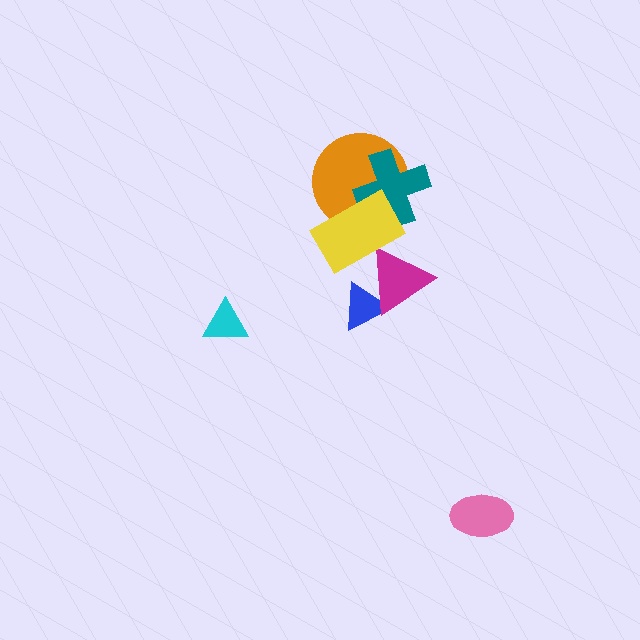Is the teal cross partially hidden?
Yes, it is partially covered by another shape.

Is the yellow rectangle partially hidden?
No, no other shape covers it.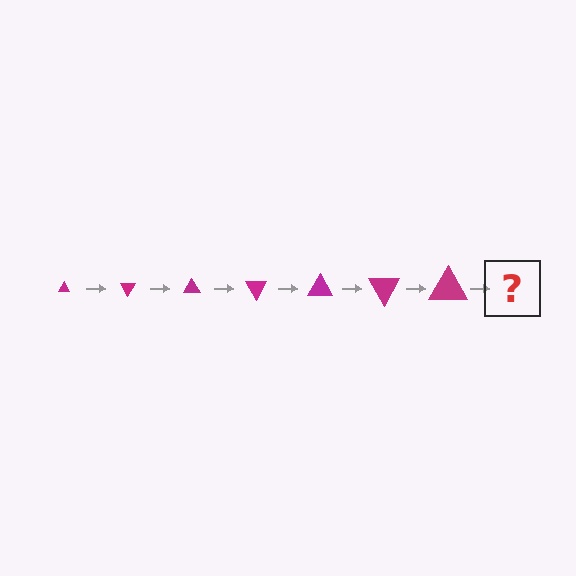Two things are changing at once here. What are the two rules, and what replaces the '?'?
The two rules are that the triangle grows larger each step and it rotates 60 degrees each step. The '?' should be a triangle, larger than the previous one and rotated 420 degrees from the start.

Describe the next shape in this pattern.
It should be a triangle, larger than the previous one and rotated 420 degrees from the start.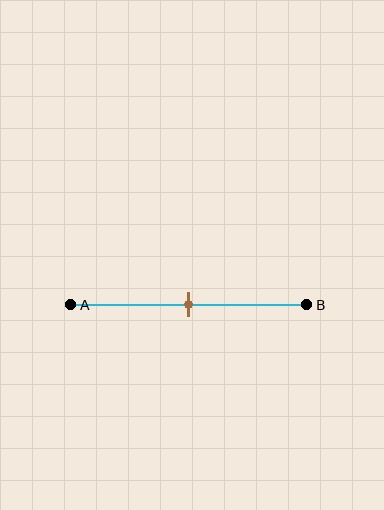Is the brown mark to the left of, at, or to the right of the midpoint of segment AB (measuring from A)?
The brown mark is approximately at the midpoint of segment AB.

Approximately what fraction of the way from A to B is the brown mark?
The brown mark is approximately 50% of the way from A to B.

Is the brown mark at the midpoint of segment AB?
Yes, the mark is approximately at the midpoint.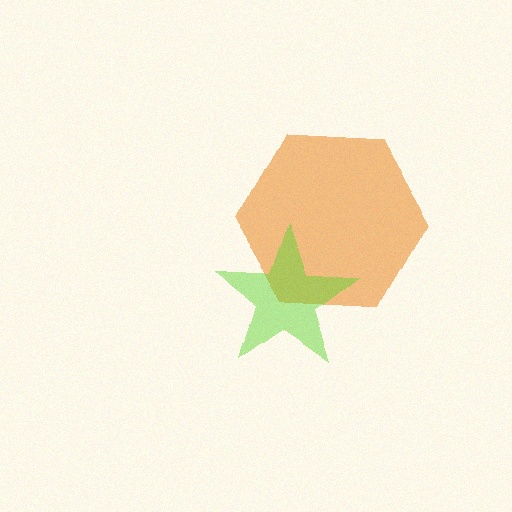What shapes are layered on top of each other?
The layered shapes are: an orange hexagon, a lime star.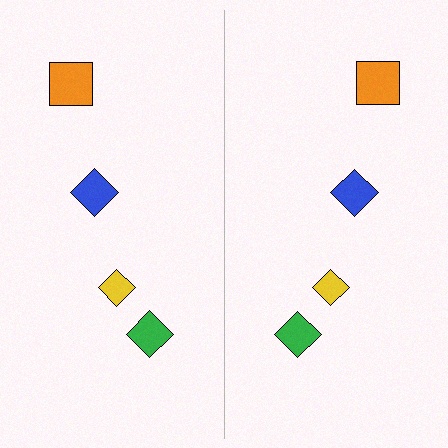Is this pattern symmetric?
Yes, this pattern has bilateral (reflection) symmetry.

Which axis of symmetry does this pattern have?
The pattern has a vertical axis of symmetry running through the center of the image.